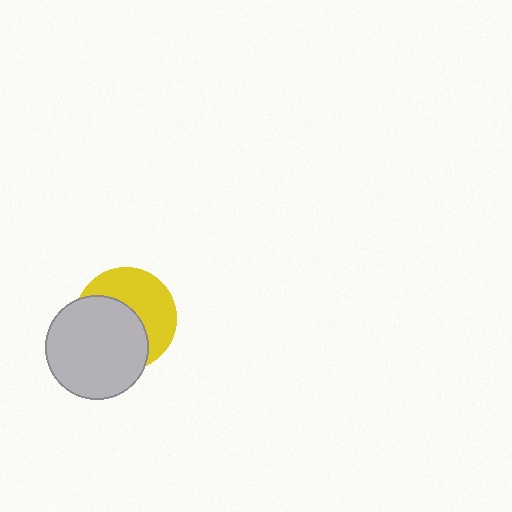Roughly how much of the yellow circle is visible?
About half of it is visible (roughly 48%).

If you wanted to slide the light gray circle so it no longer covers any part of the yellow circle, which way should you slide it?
Slide it toward the lower-left — that is the most direct way to separate the two shapes.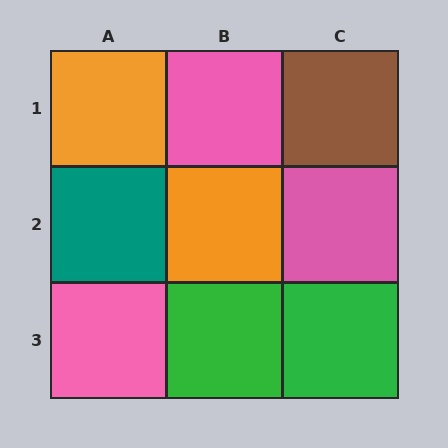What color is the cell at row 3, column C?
Green.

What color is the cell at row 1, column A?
Orange.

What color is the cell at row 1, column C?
Brown.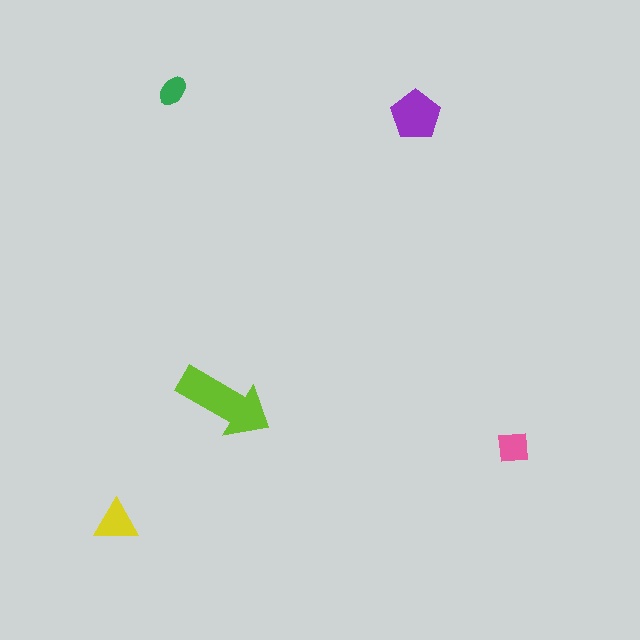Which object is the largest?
The lime arrow.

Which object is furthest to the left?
The yellow triangle is leftmost.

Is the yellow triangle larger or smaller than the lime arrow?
Smaller.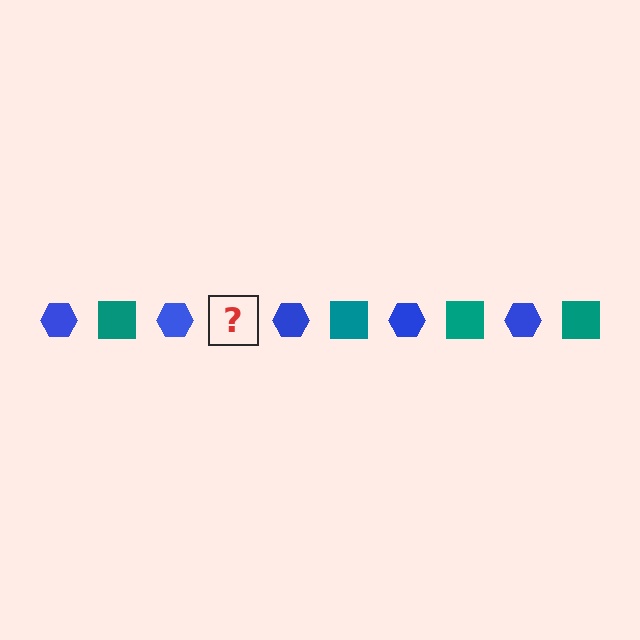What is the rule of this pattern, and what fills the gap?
The rule is that the pattern alternates between blue hexagon and teal square. The gap should be filled with a teal square.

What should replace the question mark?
The question mark should be replaced with a teal square.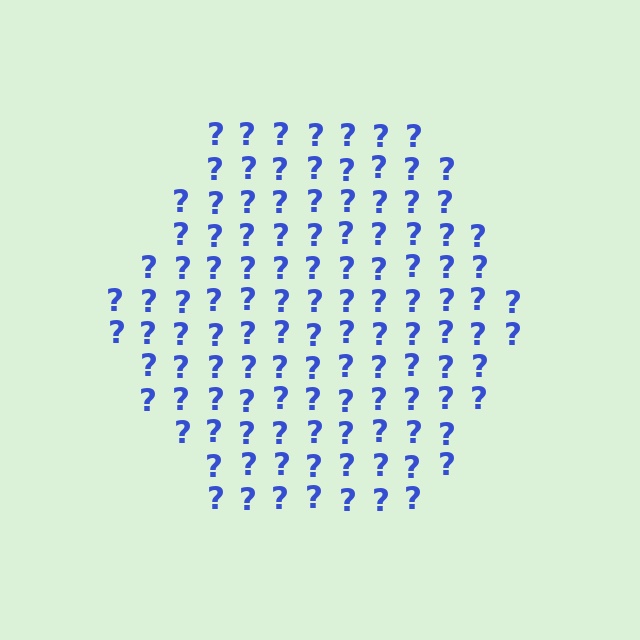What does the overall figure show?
The overall figure shows a hexagon.